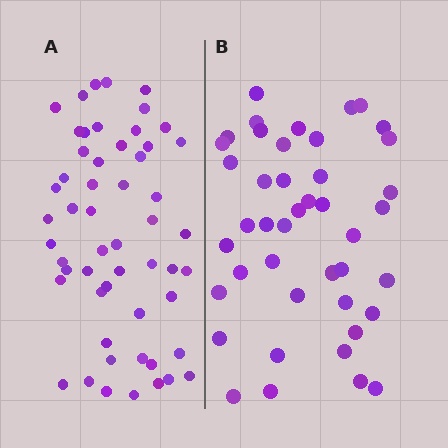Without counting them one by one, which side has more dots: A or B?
Region A (the left region) has more dots.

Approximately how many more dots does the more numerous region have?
Region A has roughly 12 or so more dots than region B.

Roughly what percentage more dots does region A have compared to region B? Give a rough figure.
About 25% more.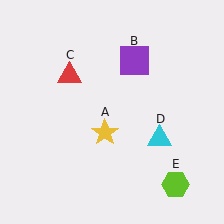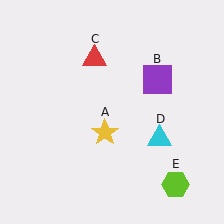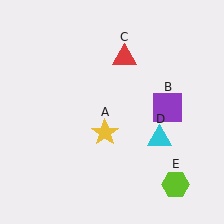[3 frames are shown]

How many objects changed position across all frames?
2 objects changed position: purple square (object B), red triangle (object C).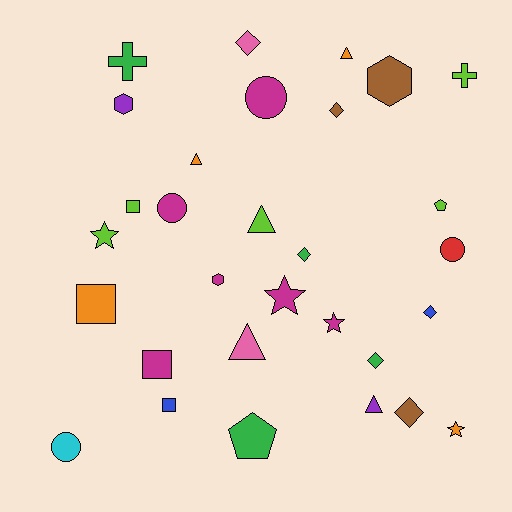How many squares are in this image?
There are 4 squares.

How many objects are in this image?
There are 30 objects.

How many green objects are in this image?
There are 4 green objects.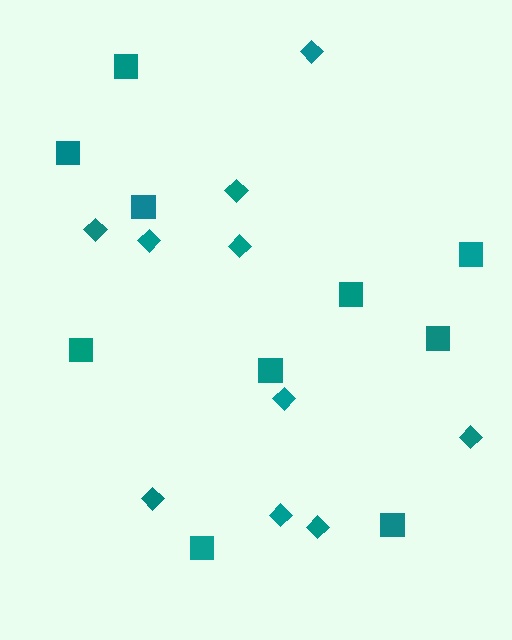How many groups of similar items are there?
There are 2 groups: one group of squares (10) and one group of diamonds (10).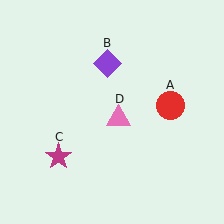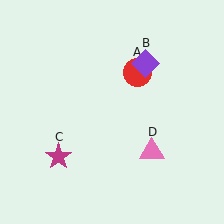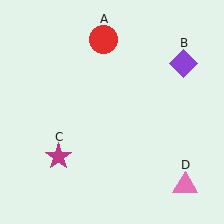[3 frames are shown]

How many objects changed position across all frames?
3 objects changed position: red circle (object A), purple diamond (object B), pink triangle (object D).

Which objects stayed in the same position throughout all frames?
Magenta star (object C) remained stationary.